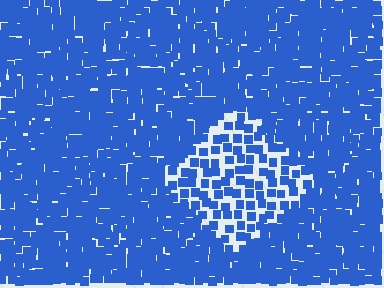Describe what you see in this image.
The image contains small blue elements arranged at two different densities. A diamond-shaped region is visible where the elements are less densely packed than the surrounding area.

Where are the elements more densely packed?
The elements are more densely packed outside the diamond boundary.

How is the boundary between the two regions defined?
The boundary is defined by a change in element density (approximately 2.2x ratio). All elements are the same color, size, and shape.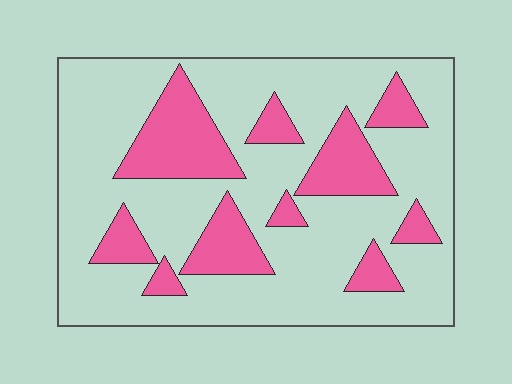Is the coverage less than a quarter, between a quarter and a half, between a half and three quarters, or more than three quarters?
Between a quarter and a half.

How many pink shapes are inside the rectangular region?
10.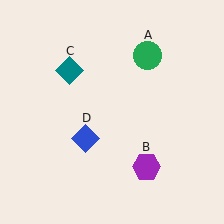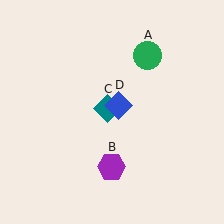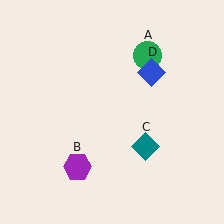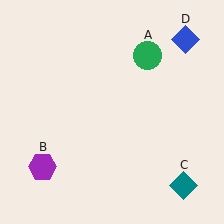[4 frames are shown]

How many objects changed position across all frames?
3 objects changed position: purple hexagon (object B), teal diamond (object C), blue diamond (object D).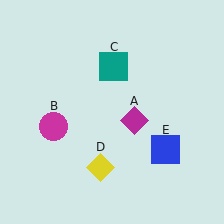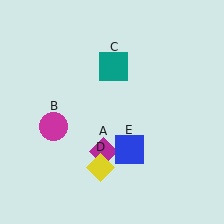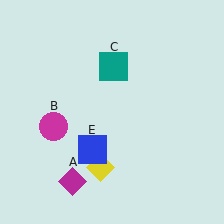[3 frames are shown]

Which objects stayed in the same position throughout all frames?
Magenta circle (object B) and teal square (object C) and yellow diamond (object D) remained stationary.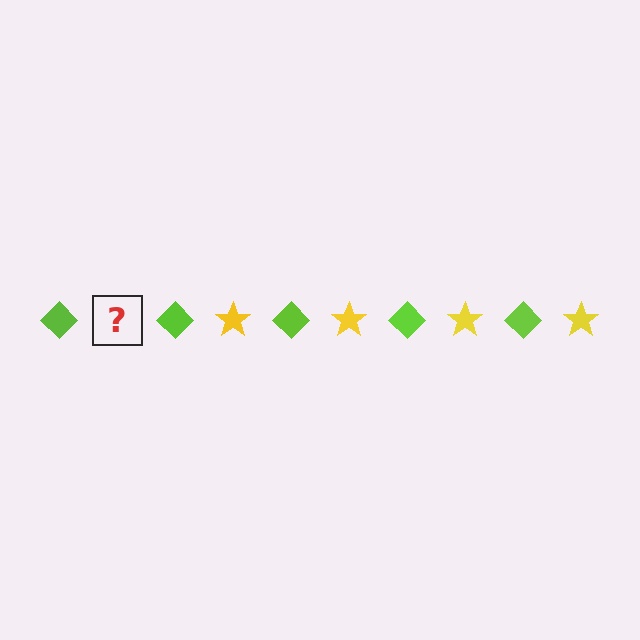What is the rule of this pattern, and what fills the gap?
The rule is that the pattern alternates between lime diamond and yellow star. The gap should be filled with a yellow star.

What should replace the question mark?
The question mark should be replaced with a yellow star.